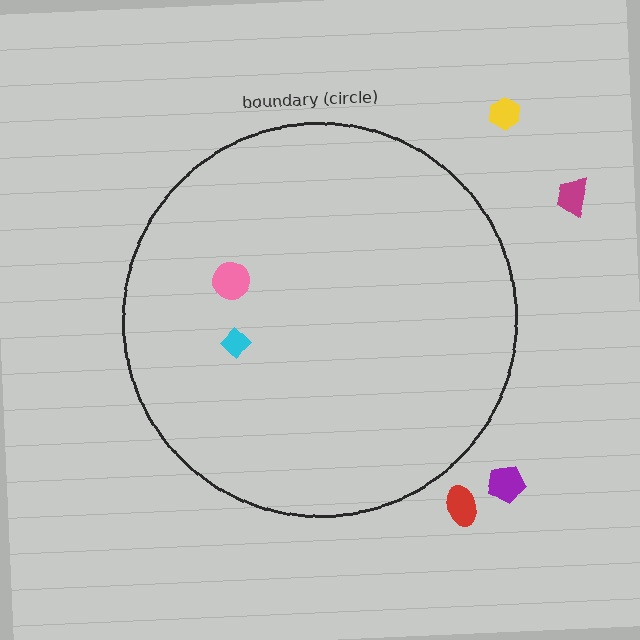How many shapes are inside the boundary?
2 inside, 4 outside.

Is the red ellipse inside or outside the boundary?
Outside.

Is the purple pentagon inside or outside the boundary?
Outside.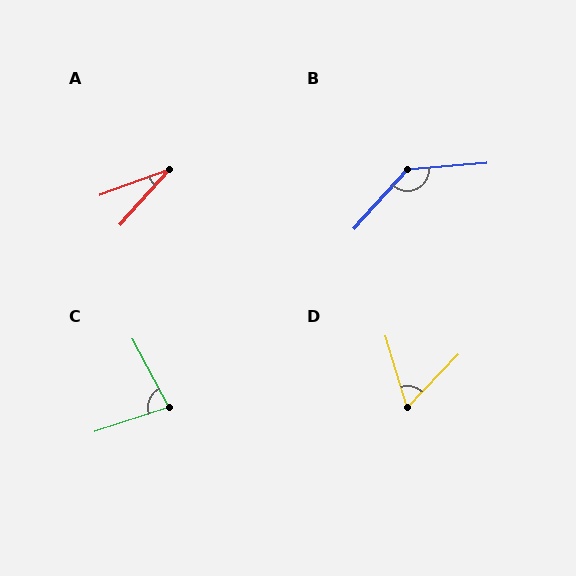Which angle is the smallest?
A, at approximately 28 degrees.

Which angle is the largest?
B, at approximately 137 degrees.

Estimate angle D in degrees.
Approximately 61 degrees.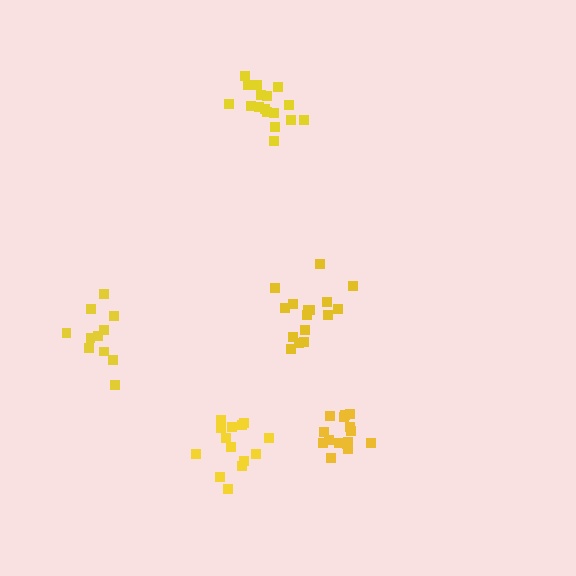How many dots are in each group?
Group 1: 17 dots, Group 2: 14 dots, Group 3: 16 dots, Group 4: 11 dots, Group 5: 15 dots (73 total).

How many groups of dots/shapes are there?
There are 5 groups.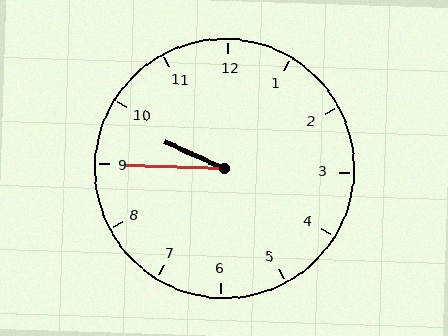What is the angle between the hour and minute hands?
Approximately 22 degrees.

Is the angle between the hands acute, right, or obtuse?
It is acute.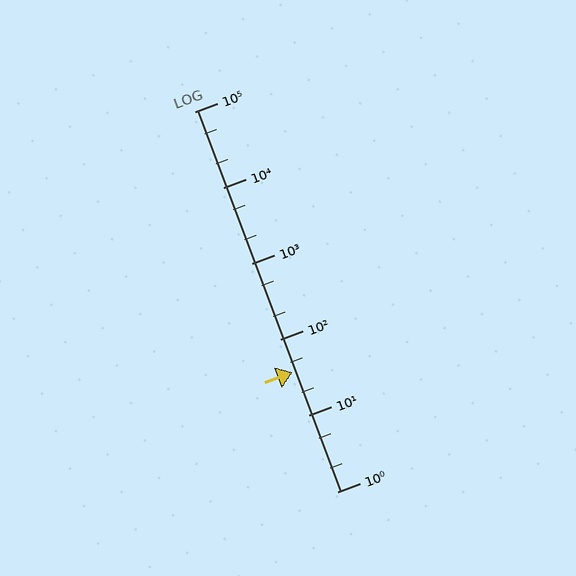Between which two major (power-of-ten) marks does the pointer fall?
The pointer is between 10 and 100.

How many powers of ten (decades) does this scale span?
The scale spans 5 decades, from 1 to 100000.